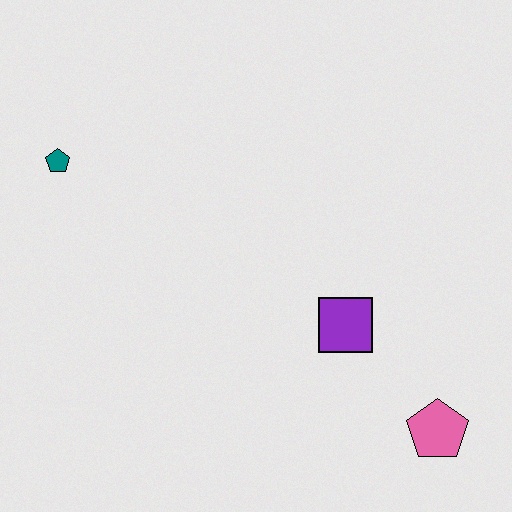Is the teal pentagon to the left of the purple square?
Yes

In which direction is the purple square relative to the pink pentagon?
The purple square is above the pink pentagon.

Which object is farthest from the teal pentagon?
The pink pentagon is farthest from the teal pentagon.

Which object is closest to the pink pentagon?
The purple square is closest to the pink pentagon.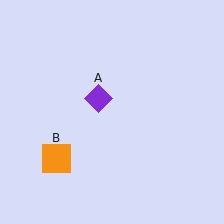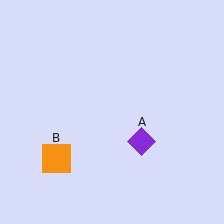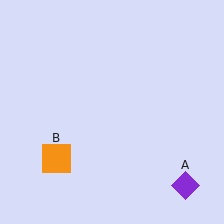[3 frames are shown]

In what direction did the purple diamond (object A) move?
The purple diamond (object A) moved down and to the right.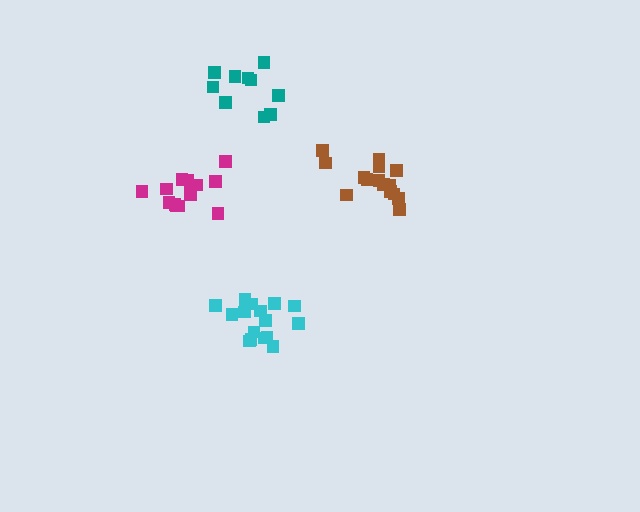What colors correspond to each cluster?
The clusters are colored: magenta, brown, cyan, teal.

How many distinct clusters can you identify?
There are 4 distinct clusters.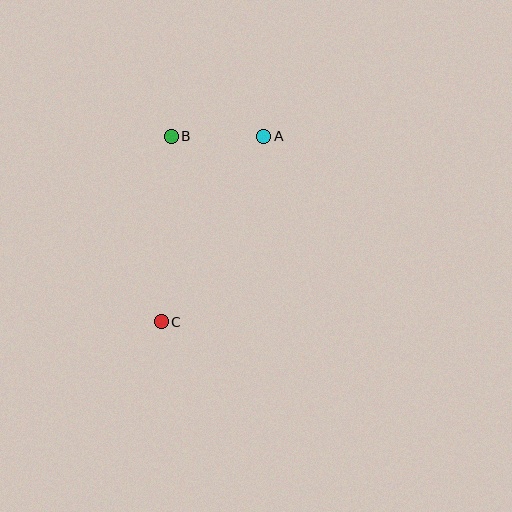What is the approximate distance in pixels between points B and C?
The distance between B and C is approximately 186 pixels.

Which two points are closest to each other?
Points A and B are closest to each other.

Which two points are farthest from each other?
Points A and C are farthest from each other.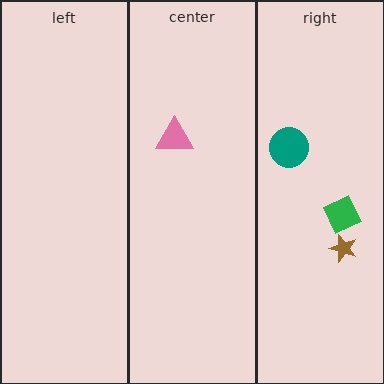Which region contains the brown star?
The right region.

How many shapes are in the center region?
1.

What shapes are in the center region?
The pink triangle.